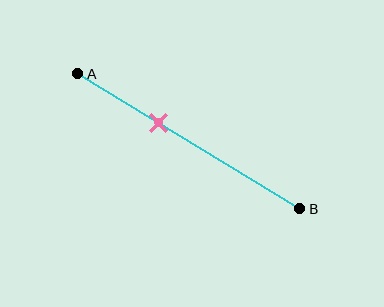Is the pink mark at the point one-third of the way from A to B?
No, the mark is at about 35% from A, not at the 33% one-third point.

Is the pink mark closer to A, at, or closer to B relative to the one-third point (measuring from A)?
The pink mark is closer to point B than the one-third point of segment AB.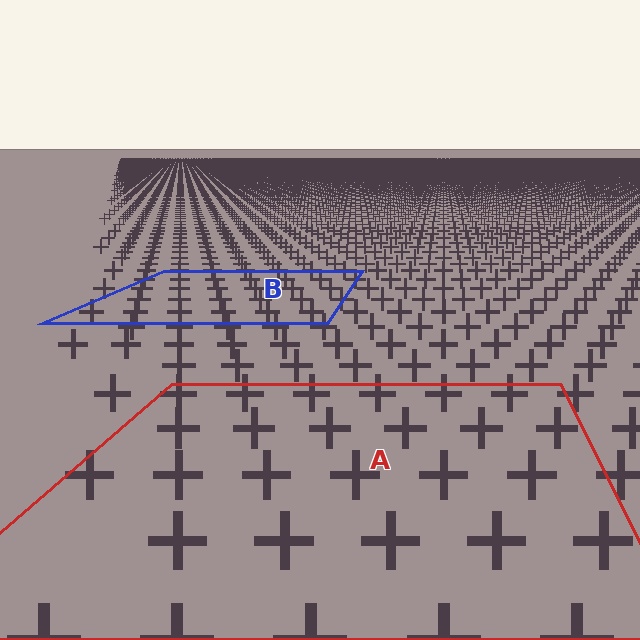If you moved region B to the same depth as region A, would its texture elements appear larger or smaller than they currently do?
They would appear larger. At a closer depth, the same texture elements are projected at a bigger on-screen size.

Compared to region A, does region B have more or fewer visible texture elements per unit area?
Region B has more texture elements per unit area — they are packed more densely because it is farther away.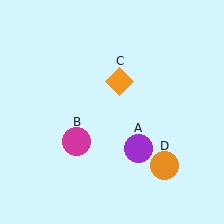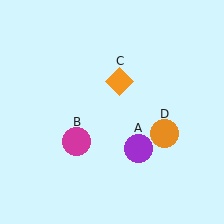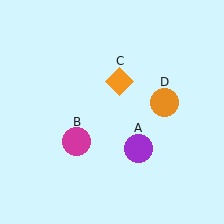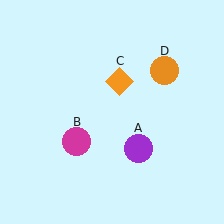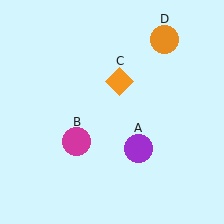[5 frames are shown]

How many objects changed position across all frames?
1 object changed position: orange circle (object D).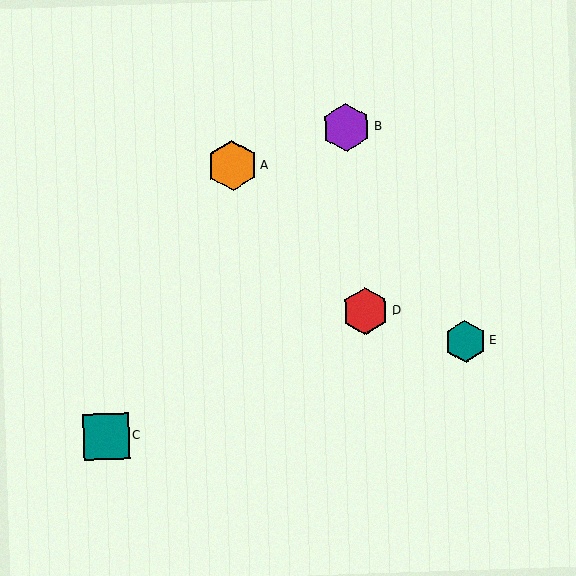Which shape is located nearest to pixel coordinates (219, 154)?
The orange hexagon (labeled A) at (232, 165) is nearest to that location.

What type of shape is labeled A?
Shape A is an orange hexagon.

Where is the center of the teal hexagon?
The center of the teal hexagon is at (465, 341).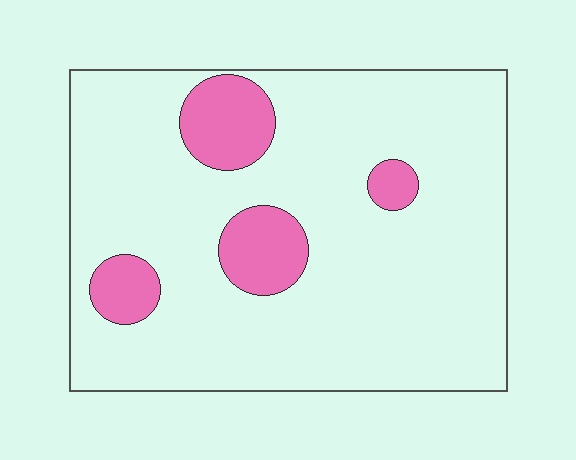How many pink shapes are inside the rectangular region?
4.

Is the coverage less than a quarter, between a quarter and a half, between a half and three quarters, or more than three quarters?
Less than a quarter.